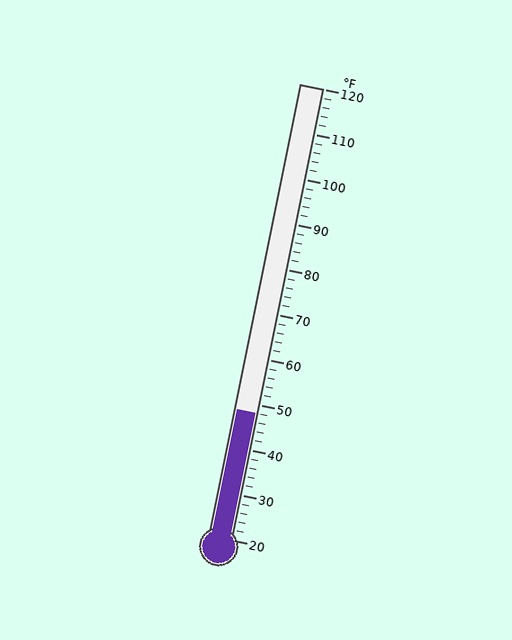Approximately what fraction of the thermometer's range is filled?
The thermometer is filled to approximately 30% of its range.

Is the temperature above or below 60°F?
The temperature is below 60°F.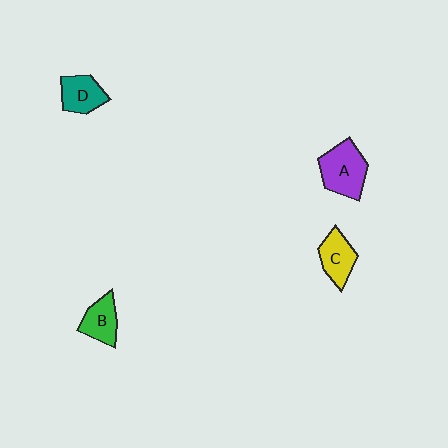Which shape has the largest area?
Shape A (purple).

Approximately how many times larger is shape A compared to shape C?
Approximately 1.4 times.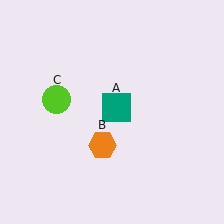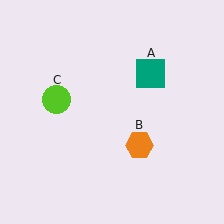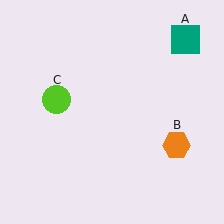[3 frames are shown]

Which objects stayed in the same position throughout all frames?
Lime circle (object C) remained stationary.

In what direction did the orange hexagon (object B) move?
The orange hexagon (object B) moved right.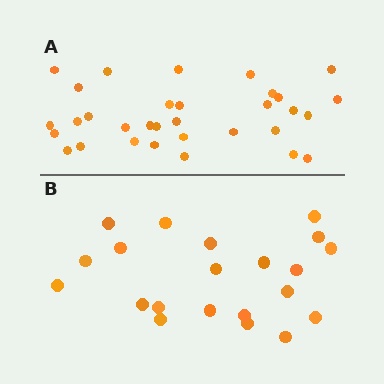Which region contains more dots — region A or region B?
Region A (the top region) has more dots.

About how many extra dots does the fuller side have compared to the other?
Region A has roughly 12 or so more dots than region B.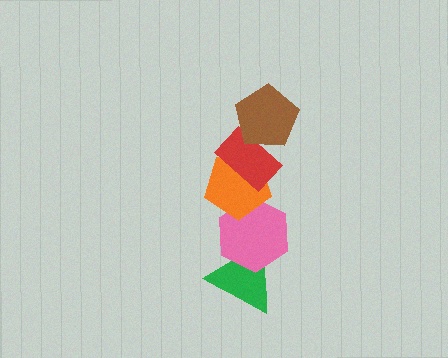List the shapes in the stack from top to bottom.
From top to bottom: the brown pentagon, the red rectangle, the orange pentagon, the pink hexagon, the green triangle.